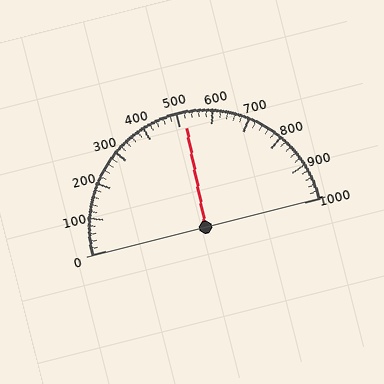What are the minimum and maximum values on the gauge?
The gauge ranges from 0 to 1000.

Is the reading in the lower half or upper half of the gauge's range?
The reading is in the upper half of the range (0 to 1000).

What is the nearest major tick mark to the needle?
The nearest major tick mark is 500.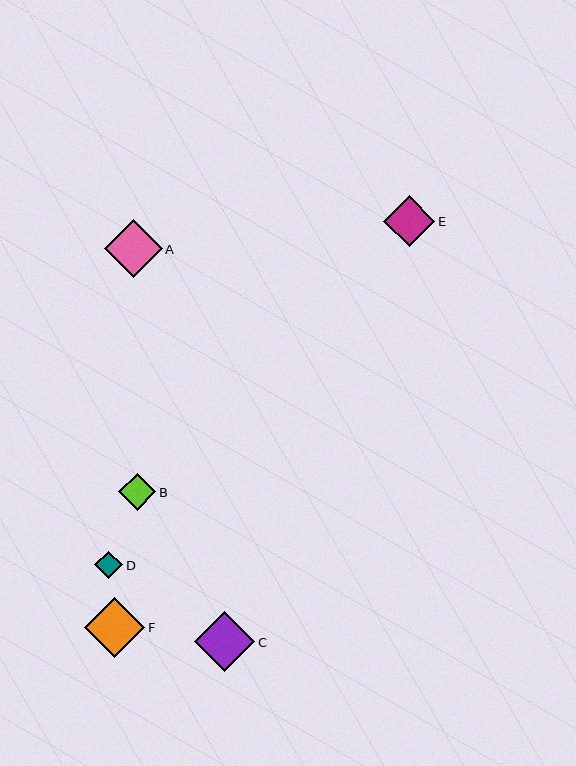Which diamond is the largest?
Diamond C is the largest with a size of approximately 60 pixels.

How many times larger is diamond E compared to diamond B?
Diamond E is approximately 1.4 times the size of diamond B.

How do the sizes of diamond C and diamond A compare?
Diamond C and diamond A are approximately the same size.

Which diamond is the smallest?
Diamond D is the smallest with a size of approximately 28 pixels.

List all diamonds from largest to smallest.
From largest to smallest: C, F, A, E, B, D.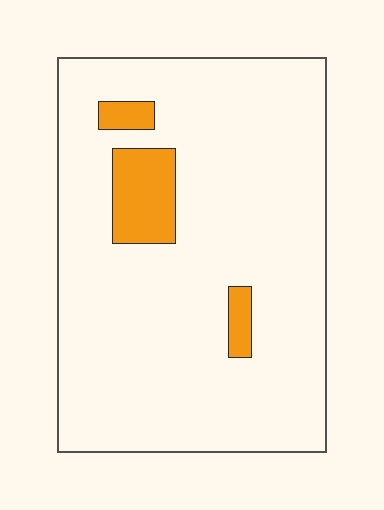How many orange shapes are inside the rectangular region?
3.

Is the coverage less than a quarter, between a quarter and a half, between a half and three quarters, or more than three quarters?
Less than a quarter.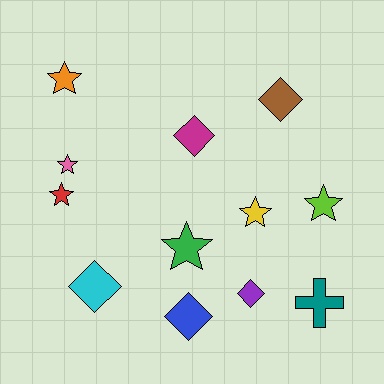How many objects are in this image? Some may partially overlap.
There are 12 objects.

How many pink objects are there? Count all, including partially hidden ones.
There is 1 pink object.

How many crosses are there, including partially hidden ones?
There is 1 cross.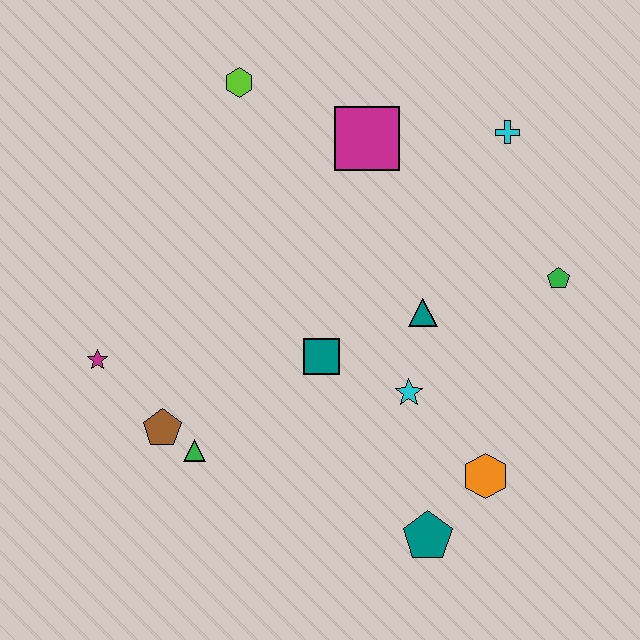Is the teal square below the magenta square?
Yes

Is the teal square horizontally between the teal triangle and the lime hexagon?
Yes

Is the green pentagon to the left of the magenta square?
No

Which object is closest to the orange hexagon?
The teal pentagon is closest to the orange hexagon.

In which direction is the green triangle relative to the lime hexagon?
The green triangle is below the lime hexagon.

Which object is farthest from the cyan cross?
The magenta star is farthest from the cyan cross.